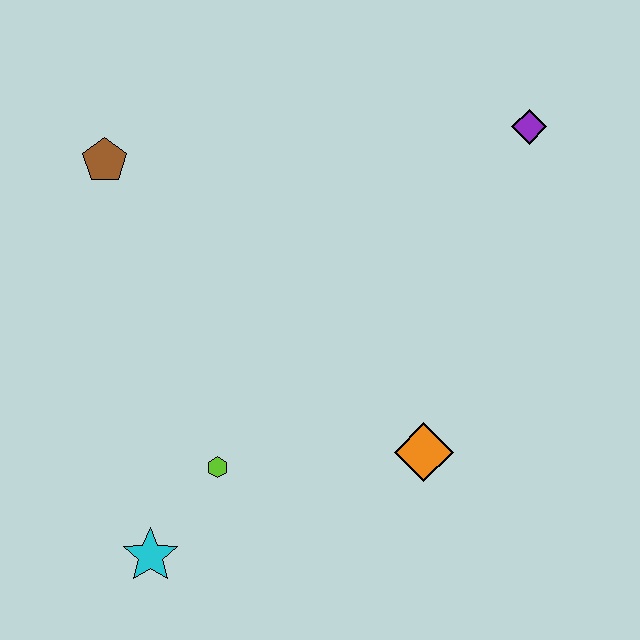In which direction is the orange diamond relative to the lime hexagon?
The orange diamond is to the right of the lime hexagon.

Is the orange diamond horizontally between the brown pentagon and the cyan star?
No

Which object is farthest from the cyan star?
The purple diamond is farthest from the cyan star.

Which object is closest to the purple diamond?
The orange diamond is closest to the purple diamond.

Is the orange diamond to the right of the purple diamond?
No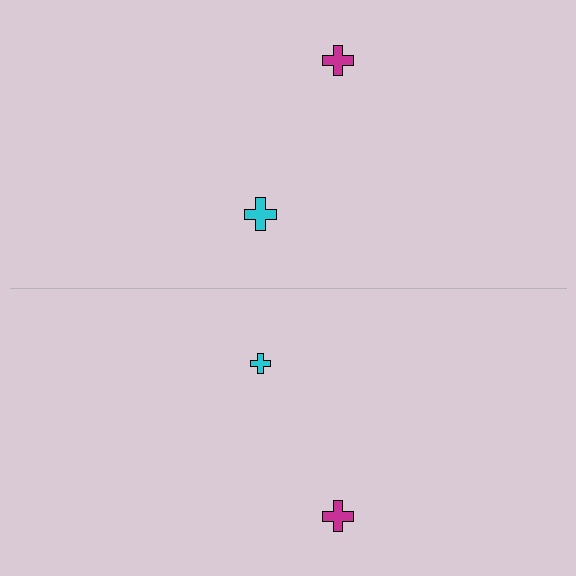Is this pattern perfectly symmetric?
No, the pattern is not perfectly symmetric. The cyan cross on the bottom side has a different size than its mirror counterpart.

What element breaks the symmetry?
The cyan cross on the bottom side has a different size than its mirror counterpart.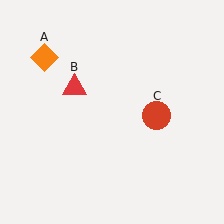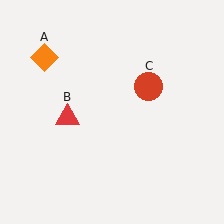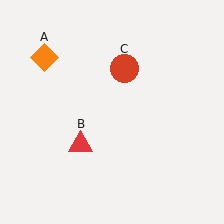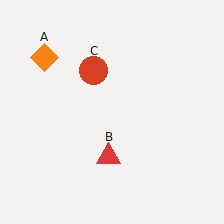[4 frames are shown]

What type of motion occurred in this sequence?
The red triangle (object B), red circle (object C) rotated counterclockwise around the center of the scene.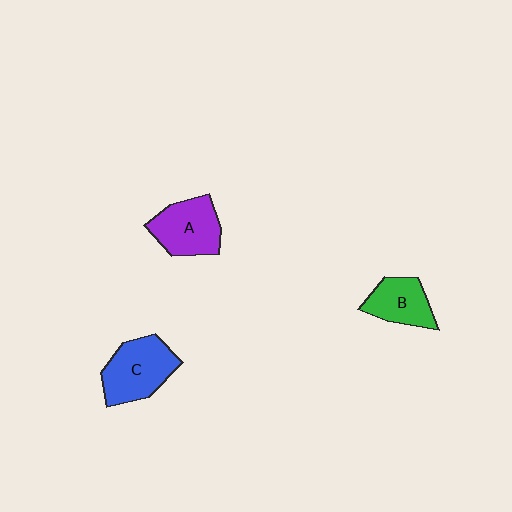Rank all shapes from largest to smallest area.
From largest to smallest: C (blue), A (purple), B (green).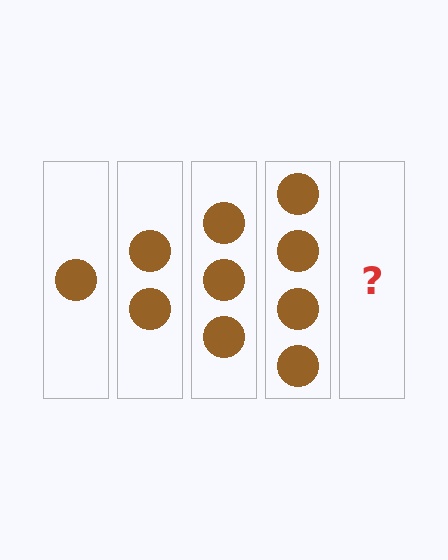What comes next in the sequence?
The next element should be 5 circles.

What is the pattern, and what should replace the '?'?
The pattern is that each step adds one more circle. The '?' should be 5 circles.